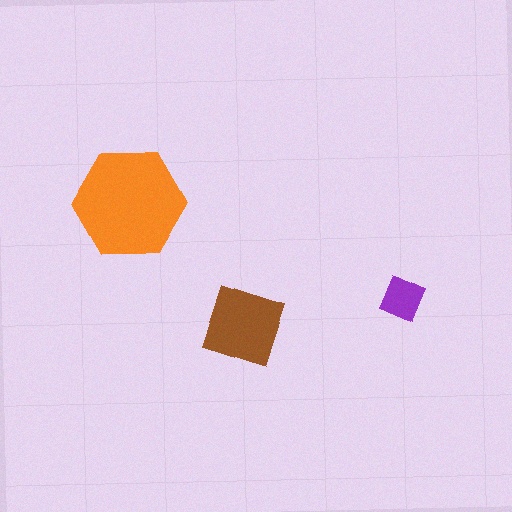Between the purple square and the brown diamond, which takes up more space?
The brown diamond.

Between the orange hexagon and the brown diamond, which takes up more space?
The orange hexagon.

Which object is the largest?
The orange hexagon.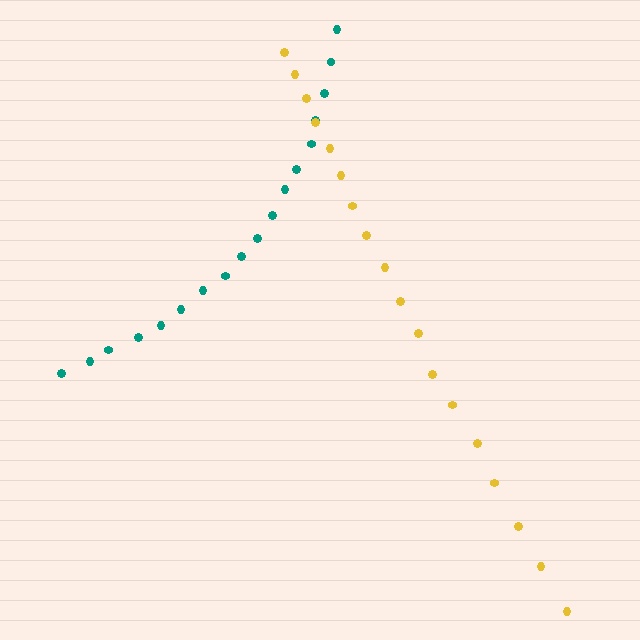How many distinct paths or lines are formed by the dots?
There are 2 distinct paths.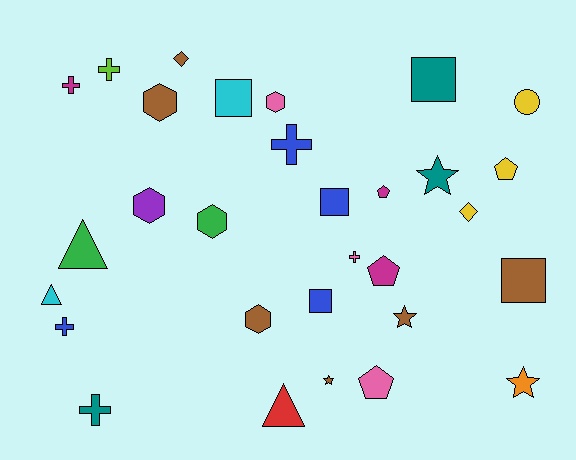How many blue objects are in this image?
There are 4 blue objects.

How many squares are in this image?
There are 5 squares.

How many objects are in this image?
There are 30 objects.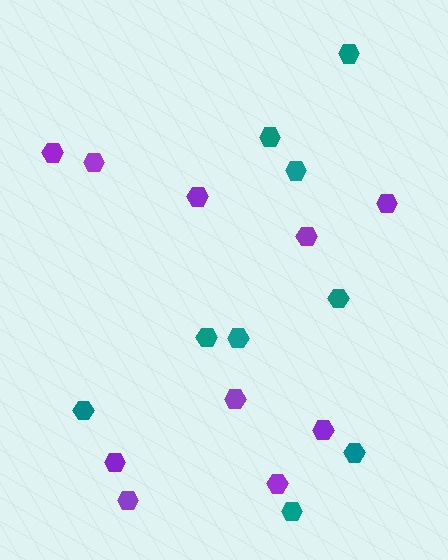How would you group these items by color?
There are 2 groups: one group of teal hexagons (9) and one group of purple hexagons (10).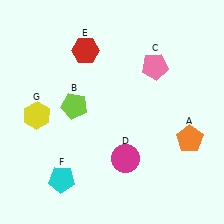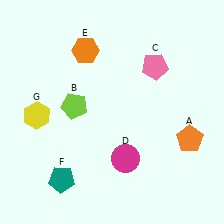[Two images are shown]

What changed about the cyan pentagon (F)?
In Image 1, F is cyan. In Image 2, it changed to teal.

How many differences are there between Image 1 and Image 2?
There are 2 differences between the two images.